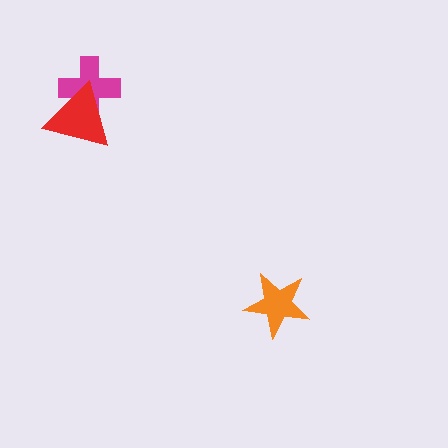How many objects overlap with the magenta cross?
1 object overlaps with the magenta cross.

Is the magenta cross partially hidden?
Yes, it is partially covered by another shape.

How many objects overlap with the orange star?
0 objects overlap with the orange star.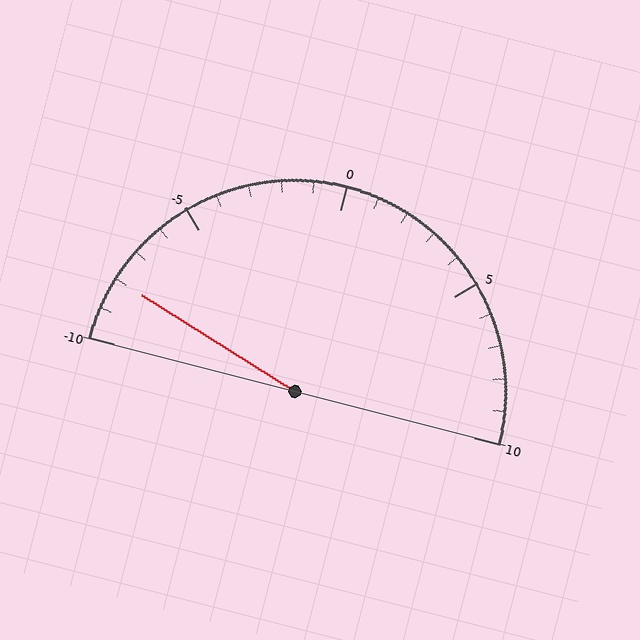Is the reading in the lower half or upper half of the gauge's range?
The reading is in the lower half of the range (-10 to 10).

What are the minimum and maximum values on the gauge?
The gauge ranges from -10 to 10.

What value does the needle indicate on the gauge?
The needle indicates approximately -8.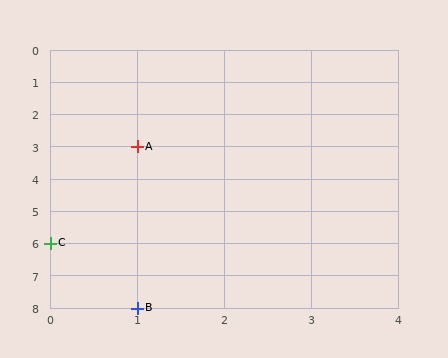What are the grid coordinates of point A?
Point A is at grid coordinates (1, 3).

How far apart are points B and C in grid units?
Points B and C are 1 column and 2 rows apart (about 2.2 grid units diagonally).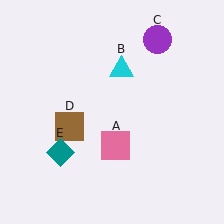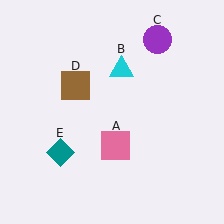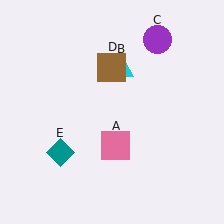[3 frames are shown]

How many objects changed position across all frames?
1 object changed position: brown square (object D).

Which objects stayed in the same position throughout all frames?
Pink square (object A) and cyan triangle (object B) and purple circle (object C) and teal diamond (object E) remained stationary.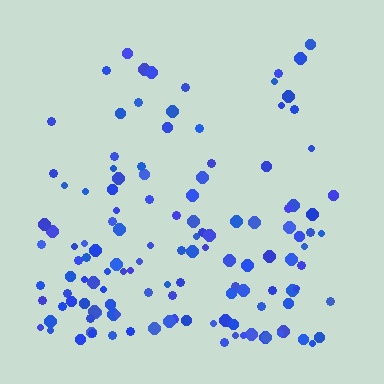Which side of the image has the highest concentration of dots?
The bottom.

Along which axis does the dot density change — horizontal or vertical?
Vertical.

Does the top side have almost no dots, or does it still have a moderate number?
Still a moderate number, just noticeably fewer than the bottom.